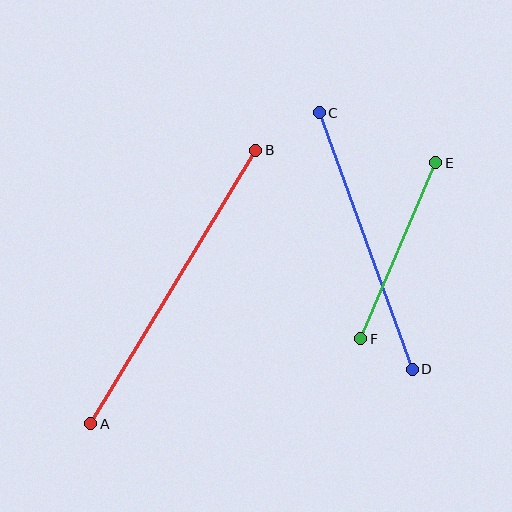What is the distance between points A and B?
The distance is approximately 319 pixels.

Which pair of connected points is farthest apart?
Points A and B are farthest apart.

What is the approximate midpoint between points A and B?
The midpoint is at approximately (173, 287) pixels.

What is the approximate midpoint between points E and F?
The midpoint is at approximately (398, 251) pixels.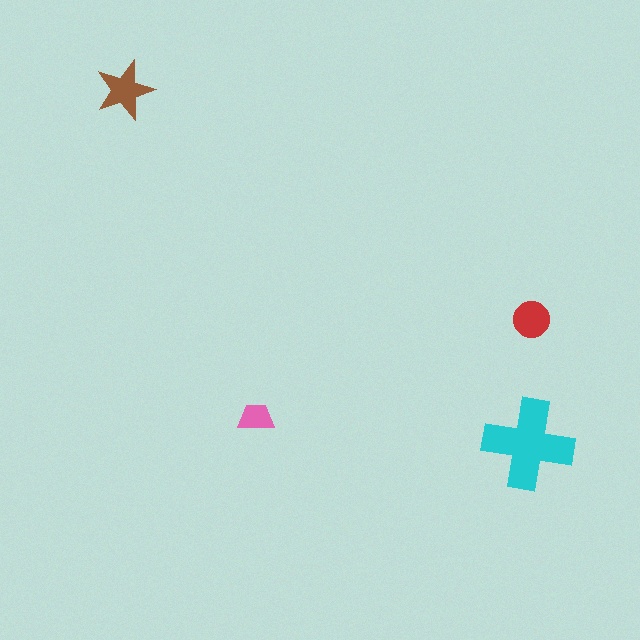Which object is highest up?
The brown star is topmost.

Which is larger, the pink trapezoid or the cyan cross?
The cyan cross.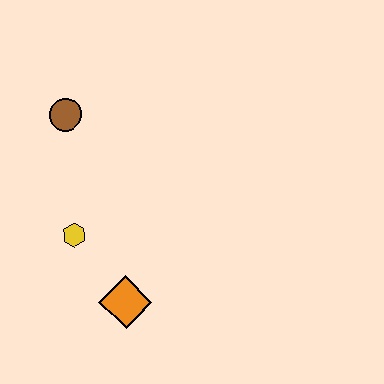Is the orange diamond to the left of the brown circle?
No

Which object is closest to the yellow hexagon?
The orange diamond is closest to the yellow hexagon.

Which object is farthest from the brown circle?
The orange diamond is farthest from the brown circle.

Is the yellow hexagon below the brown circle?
Yes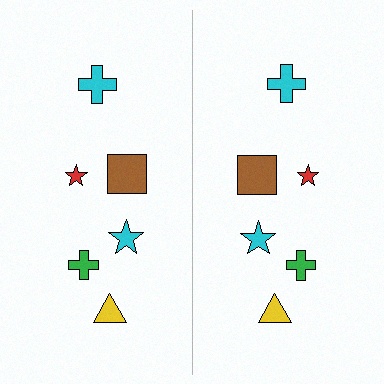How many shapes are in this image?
There are 12 shapes in this image.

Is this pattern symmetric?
Yes, this pattern has bilateral (reflection) symmetry.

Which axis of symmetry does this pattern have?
The pattern has a vertical axis of symmetry running through the center of the image.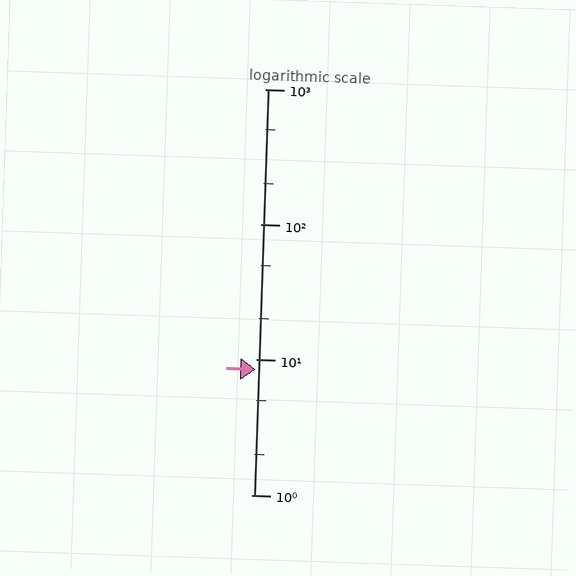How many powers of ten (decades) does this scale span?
The scale spans 3 decades, from 1 to 1000.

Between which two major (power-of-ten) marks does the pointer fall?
The pointer is between 1 and 10.